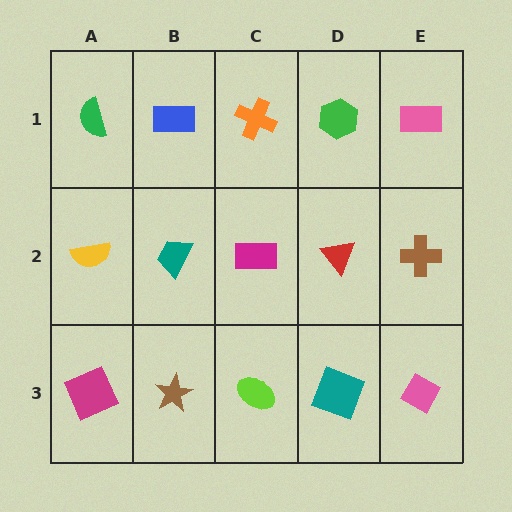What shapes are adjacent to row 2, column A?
A green semicircle (row 1, column A), a magenta square (row 3, column A), a teal trapezoid (row 2, column B).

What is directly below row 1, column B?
A teal trapezoid.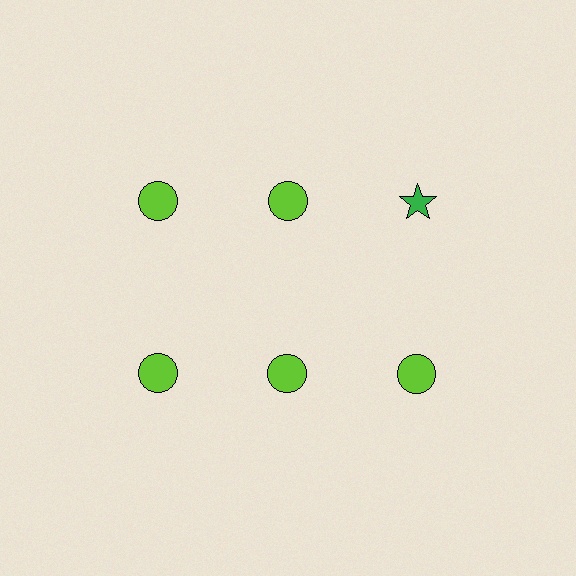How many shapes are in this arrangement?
There are 6 shapes arranged in a grid pattern.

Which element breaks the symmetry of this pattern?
The green star in the top row, center column breaks the symmetry. All other shapes are lime circles.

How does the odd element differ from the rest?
It differs in both color (green instead of lime) and shape (star instead of circle).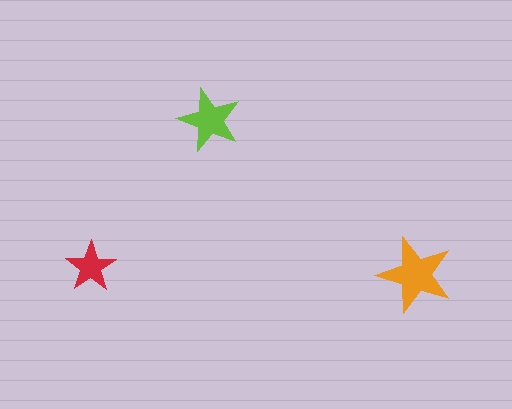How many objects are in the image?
There are 3 objects in the image.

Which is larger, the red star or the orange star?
The orange one.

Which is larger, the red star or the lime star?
The lime one.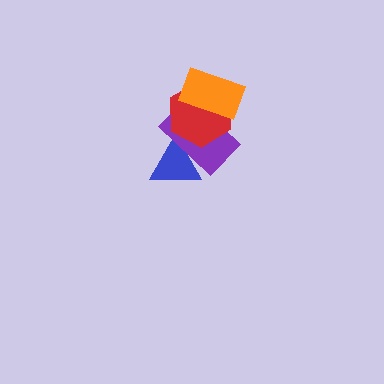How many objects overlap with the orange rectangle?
2 objects overlap with the orange rectangle.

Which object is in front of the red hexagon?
The orange rectangle is in front of the red hexagon.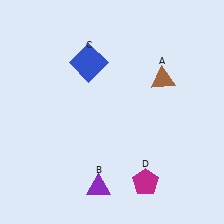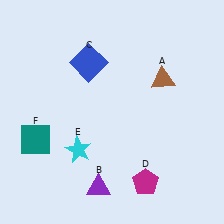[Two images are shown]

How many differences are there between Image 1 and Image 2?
There are 2 differences between the two images.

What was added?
A cyan star (E), a teal square (F) were added in Image 2.